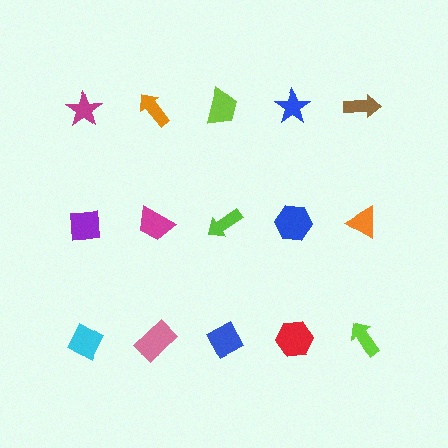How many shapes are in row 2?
5 shapes.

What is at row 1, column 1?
A magenta star.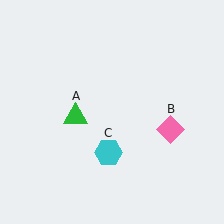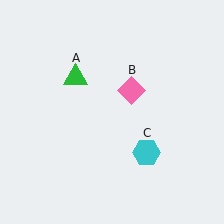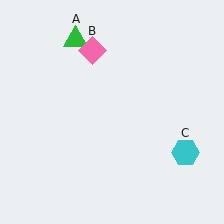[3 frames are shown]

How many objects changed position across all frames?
3 objects changed position: green triangle (object A), pink diamond (object B), cyan hexagon (object C).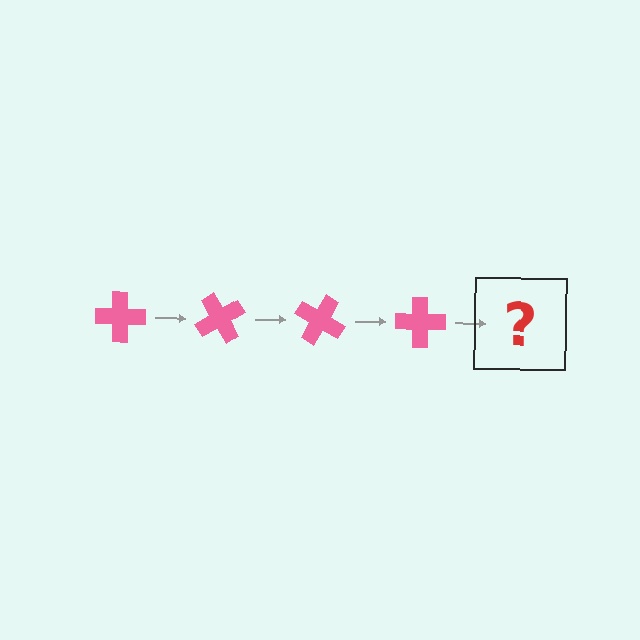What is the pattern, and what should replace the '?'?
The pattern is that the cross rotates 60 degrees each step. The '?' should be a pink cross rotated 240 degrees.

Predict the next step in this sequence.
The next step is a pink cross rotated 240 degrees.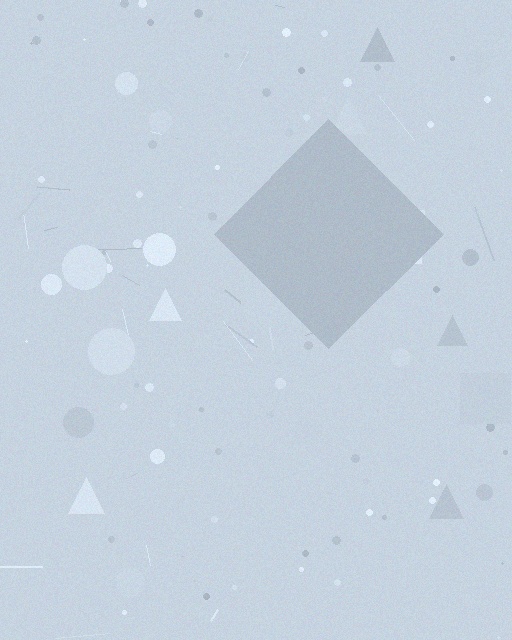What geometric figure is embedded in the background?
A diamond is embedded in the background.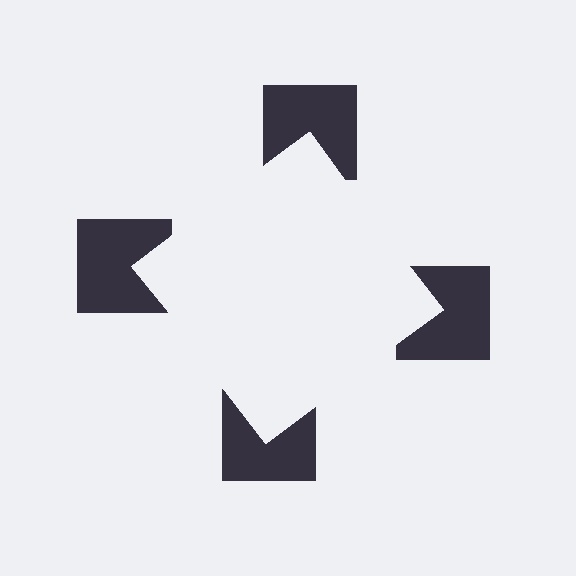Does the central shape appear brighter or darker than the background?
It typically appears slightly brighter than the background, even though no actual brightness change is drawn.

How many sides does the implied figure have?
4 sides.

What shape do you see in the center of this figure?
An illusory square — its edges are inferred from the aligned wedge cuts in the notched squares, not physically drawn.